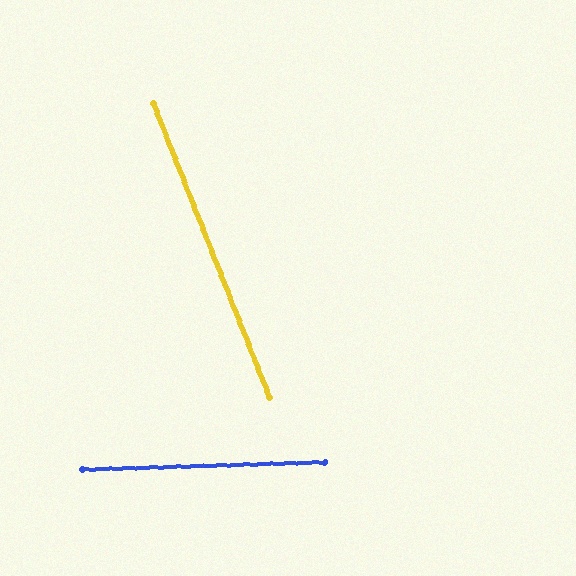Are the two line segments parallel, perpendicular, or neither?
Neither parallel nor perpendicular — they differ by about 70°.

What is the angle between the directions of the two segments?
Approximately 70 degrees.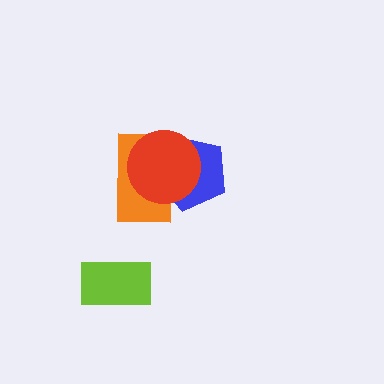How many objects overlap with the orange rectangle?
2 objects overlap with the orange rectangle.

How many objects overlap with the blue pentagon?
2 objects overlap with the blue pentagon.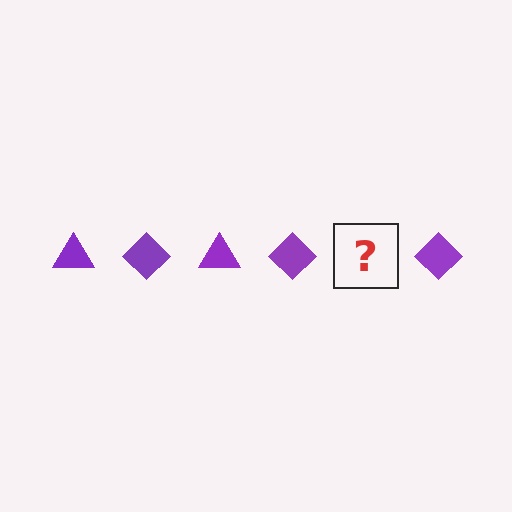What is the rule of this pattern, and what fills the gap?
The rule is that the pattern cycles through triangle, diamond shapes in purple. The gap should be filled with a purple triangle.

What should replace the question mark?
The question mark should be replaced with a purple triangle.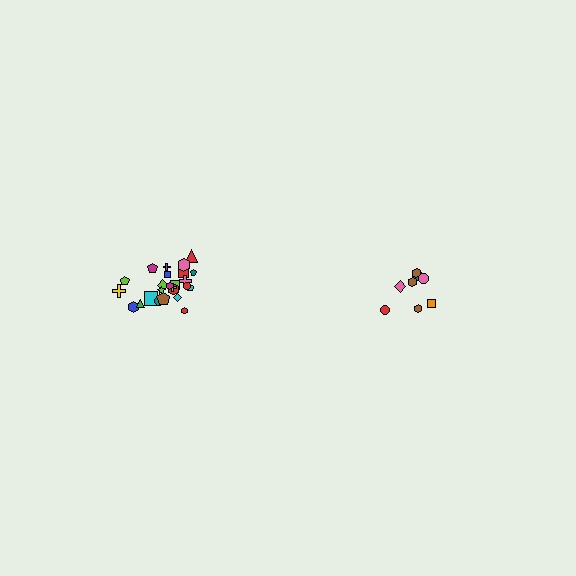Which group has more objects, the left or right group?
The left group.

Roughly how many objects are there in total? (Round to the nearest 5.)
Roughly 35 objects in total.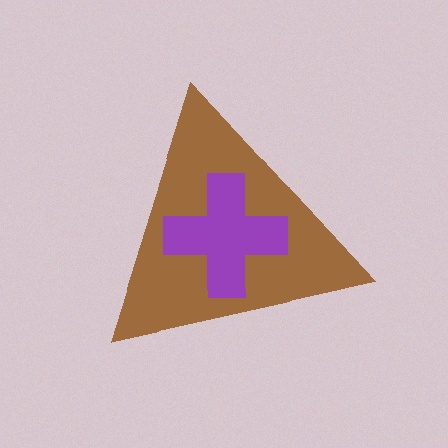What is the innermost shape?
The purple cross.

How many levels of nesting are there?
2.